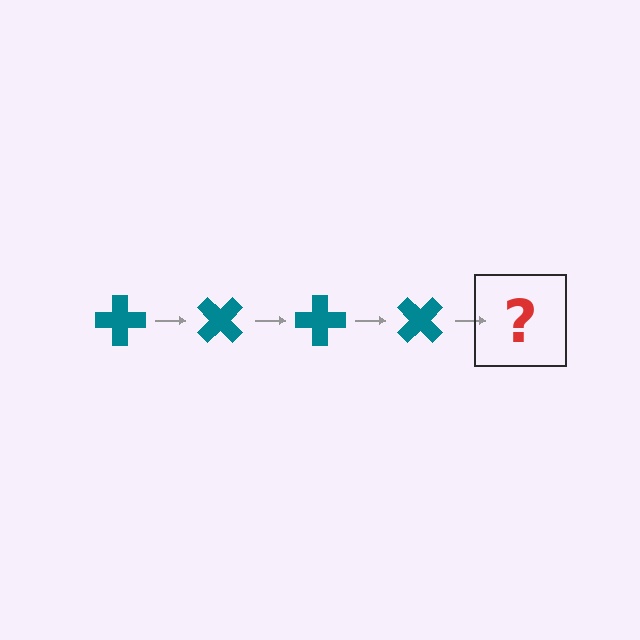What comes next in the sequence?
The next element should be a teal cross rotated 180 degrees.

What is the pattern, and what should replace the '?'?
The pattern is that the cross rotates 45 degrees each step. The '?' should be a teal cross rotated 180 degrees.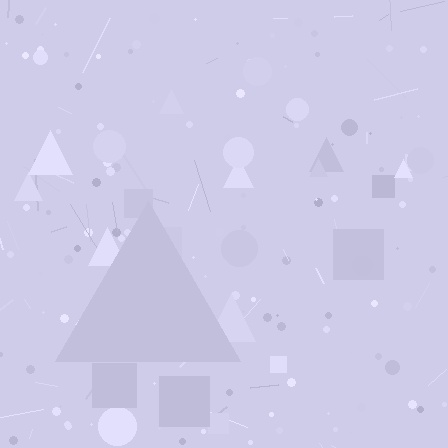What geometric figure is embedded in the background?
A triangle is embedded in the background.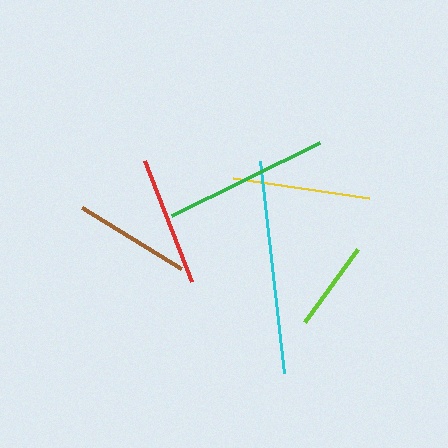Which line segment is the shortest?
The lime line is the shortest at approximately 90 pixels.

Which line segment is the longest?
The cyan line is the longest at approximately 213 pixels.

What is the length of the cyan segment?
The cyan segment is approximately 213 pixels long.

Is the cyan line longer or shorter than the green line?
The cyan line is longer than the green line.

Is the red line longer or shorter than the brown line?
The red line is longer than the brown line.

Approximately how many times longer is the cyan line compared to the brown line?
The cyan line is approximately 1.8 times the length of the brown line.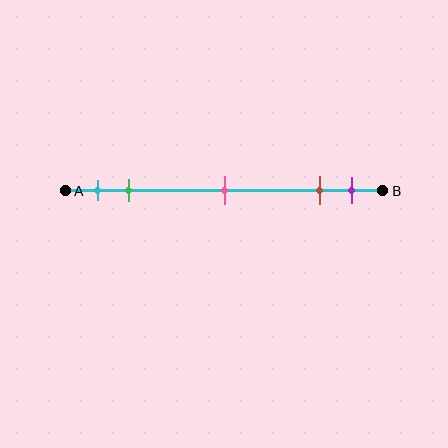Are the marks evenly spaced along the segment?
No, the marks are not evenly spaced.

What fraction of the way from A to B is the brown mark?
The brown mark is approximately 80% (0.8) of the way from A to B.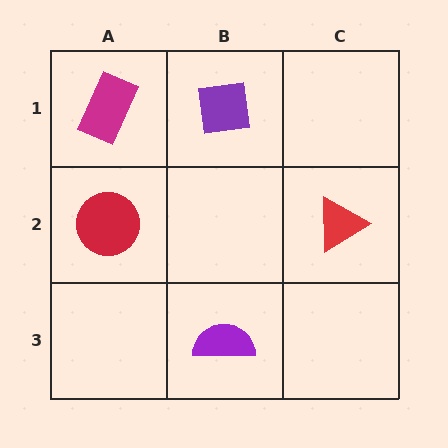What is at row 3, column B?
A purple semicircle.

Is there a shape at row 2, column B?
No, that cell is empty.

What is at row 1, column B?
A purple square.